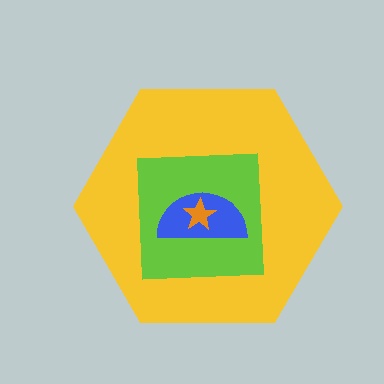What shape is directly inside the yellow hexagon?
The lime square.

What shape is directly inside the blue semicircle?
The orange star.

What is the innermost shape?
The orange star.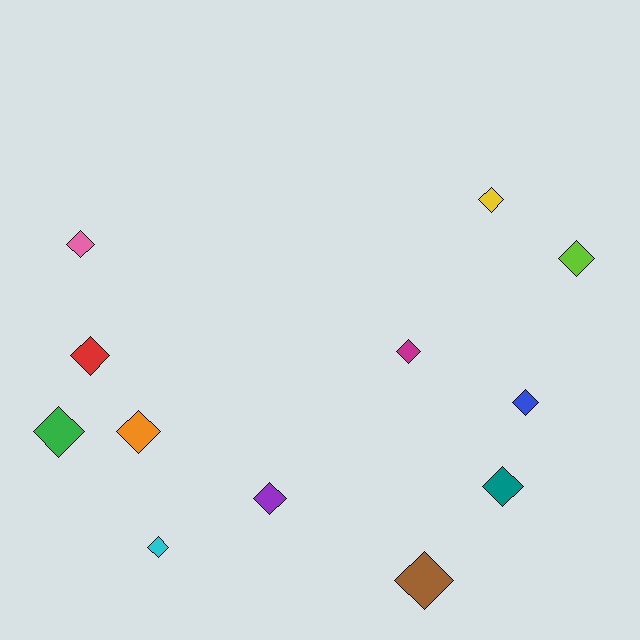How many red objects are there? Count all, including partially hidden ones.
There is 1 red object.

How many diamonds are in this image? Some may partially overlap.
There are 12 diamonds.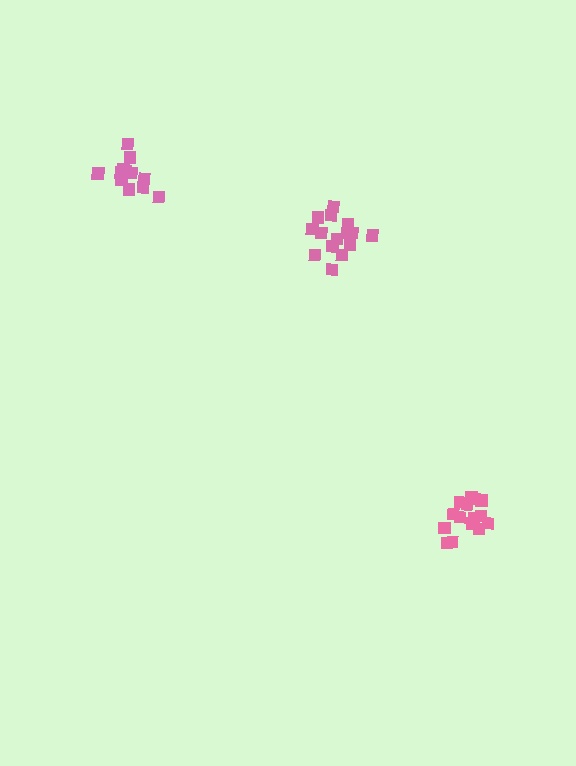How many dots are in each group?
Group 1: 15 dots, Group 2: 12 dots, Group 3: 15 dots (42 total).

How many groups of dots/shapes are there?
There are 3 groups.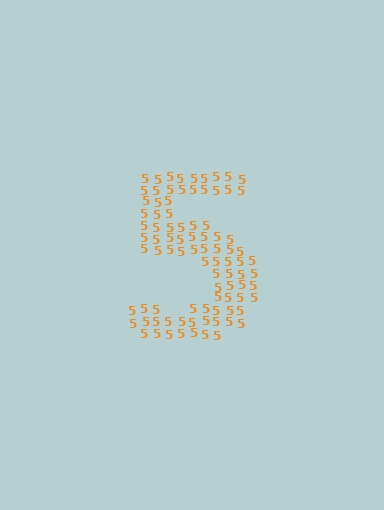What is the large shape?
The large shape is the digit 5.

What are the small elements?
The small elements are digit 5's.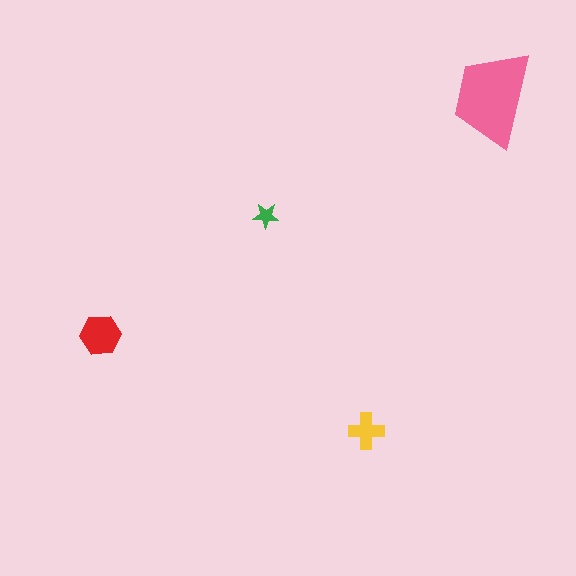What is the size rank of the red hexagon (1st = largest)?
2nd.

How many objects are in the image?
There are 4 objects in the image.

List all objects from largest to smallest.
The pink trapezoid, the red hexagon, the yellow cross, the green star.